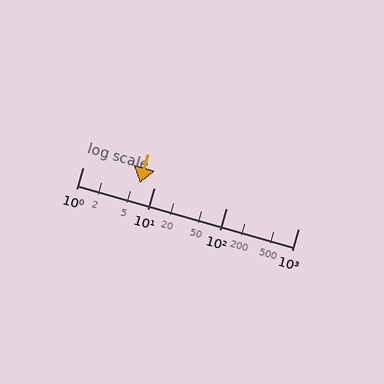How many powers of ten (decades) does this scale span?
The scale spans 3 decades, from 1 to 1000.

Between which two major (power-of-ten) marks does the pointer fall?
The pointer is between 1 and 10.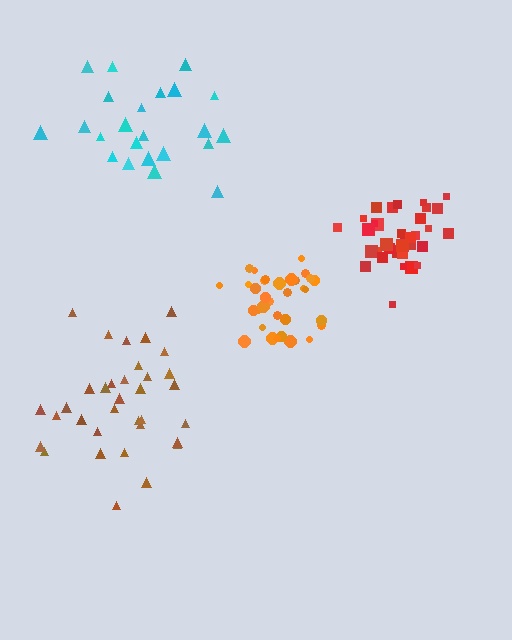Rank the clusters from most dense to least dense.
red, orange, cyan, brown.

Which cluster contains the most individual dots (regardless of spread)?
Brown (34).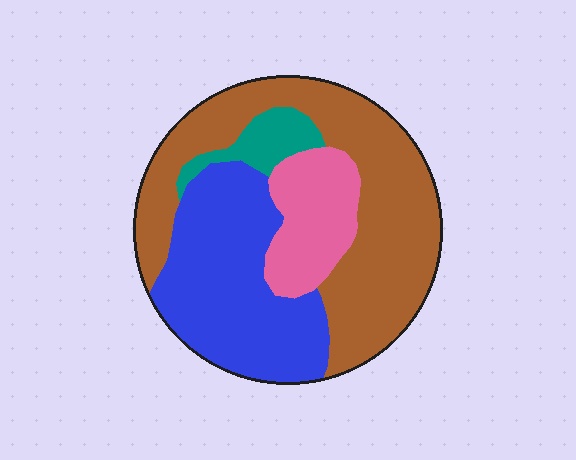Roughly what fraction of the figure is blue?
Blue takes up about one third (1/3) of the figure.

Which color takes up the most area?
Brown, at roughly 45%.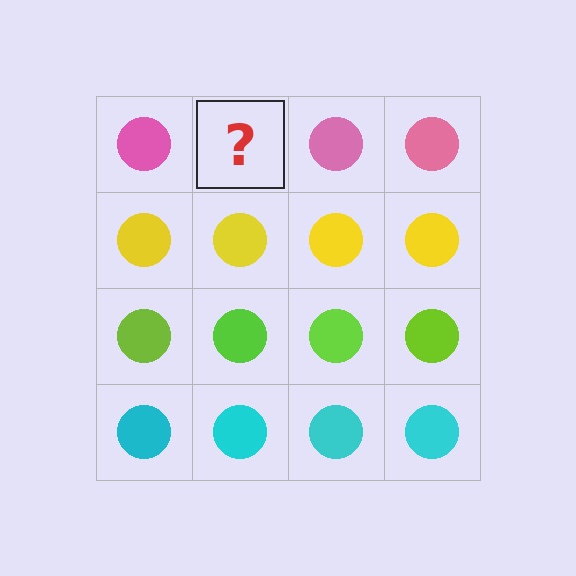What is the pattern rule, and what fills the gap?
The rule is that each row has a consistent color. The gap should be filled with a pink circle.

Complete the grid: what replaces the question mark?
The question mark should be replaced with a pink circle.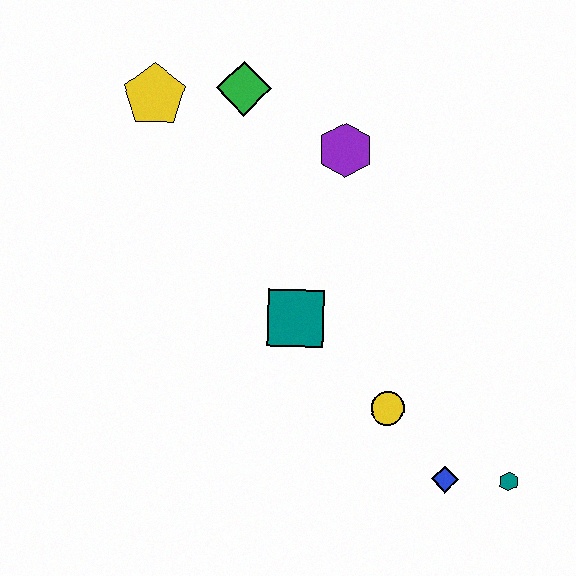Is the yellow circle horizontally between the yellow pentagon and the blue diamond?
Yes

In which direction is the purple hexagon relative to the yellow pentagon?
The purple hexagon is to the right of the yellow pentagon.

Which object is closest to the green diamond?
The yellow pentagon is closest to the green diamond.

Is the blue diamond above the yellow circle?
No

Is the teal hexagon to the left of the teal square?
No